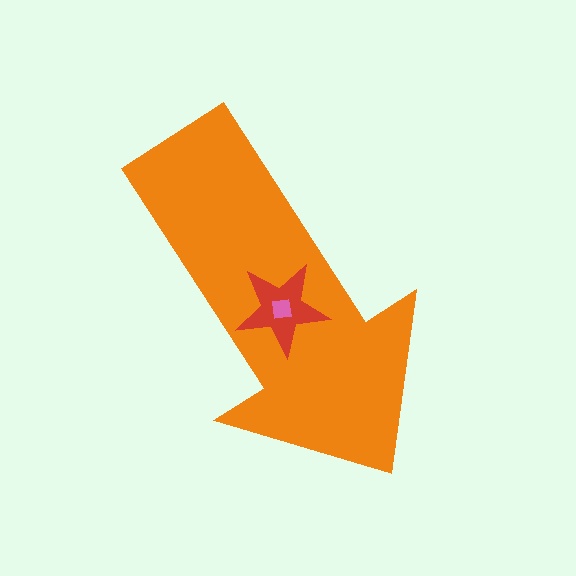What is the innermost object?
The pink square.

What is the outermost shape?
The orange arrow.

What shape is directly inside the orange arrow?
The red star.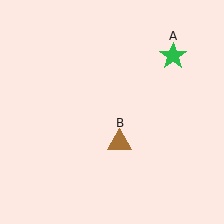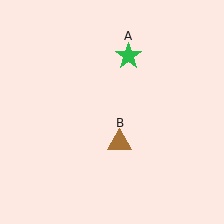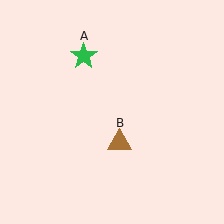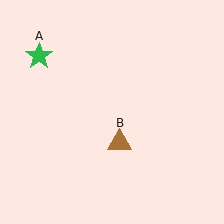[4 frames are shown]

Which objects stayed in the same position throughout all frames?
Brown triangle (object B) remained stationary.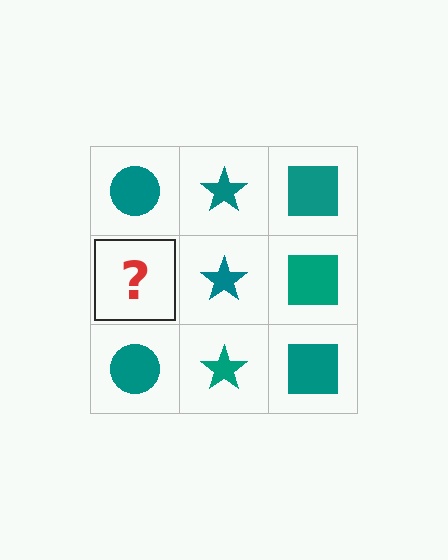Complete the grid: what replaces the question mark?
The question mark should be replaced with a teal circle.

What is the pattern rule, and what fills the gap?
The rule is that each column has a consistent shape. The gap should be filled with a teal circle.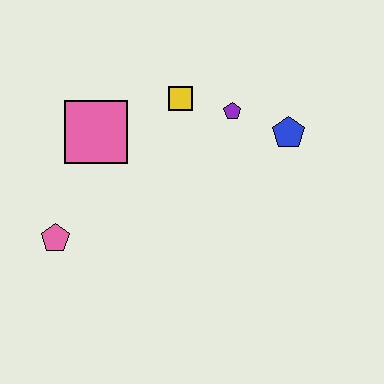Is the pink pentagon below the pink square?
Yes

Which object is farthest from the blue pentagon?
The pink pentagon is farthest from the blue pentagon.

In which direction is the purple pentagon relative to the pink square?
The purple pentagon is to the right of the pink square.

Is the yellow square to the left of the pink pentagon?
No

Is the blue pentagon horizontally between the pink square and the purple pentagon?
No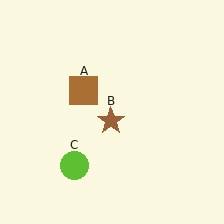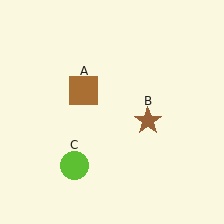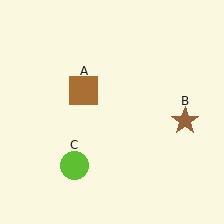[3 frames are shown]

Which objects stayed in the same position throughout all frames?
Brown square (object A) and lime circle (object C) remained stationary.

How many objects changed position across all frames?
1 object changed position: brown star (object B).